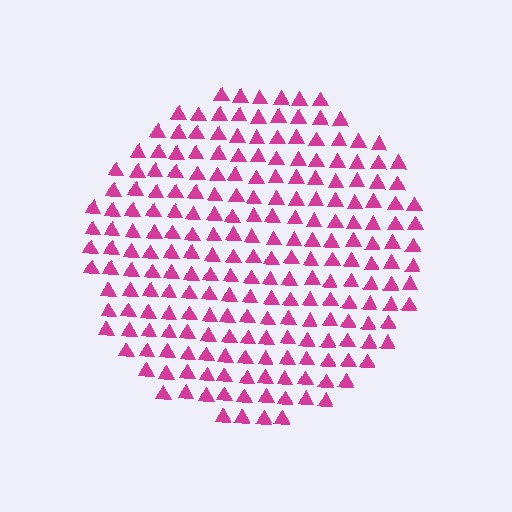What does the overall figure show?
The overall figure shows a circle.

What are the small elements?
The small elements are triangles.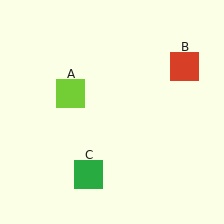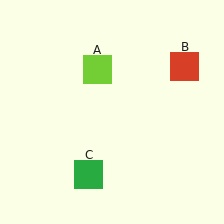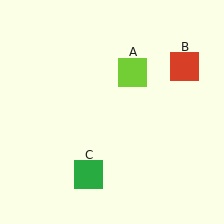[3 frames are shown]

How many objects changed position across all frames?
1 object changed position: lime square (object A).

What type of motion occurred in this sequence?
The lime square (object A) rotated clockwise around the center of the scene.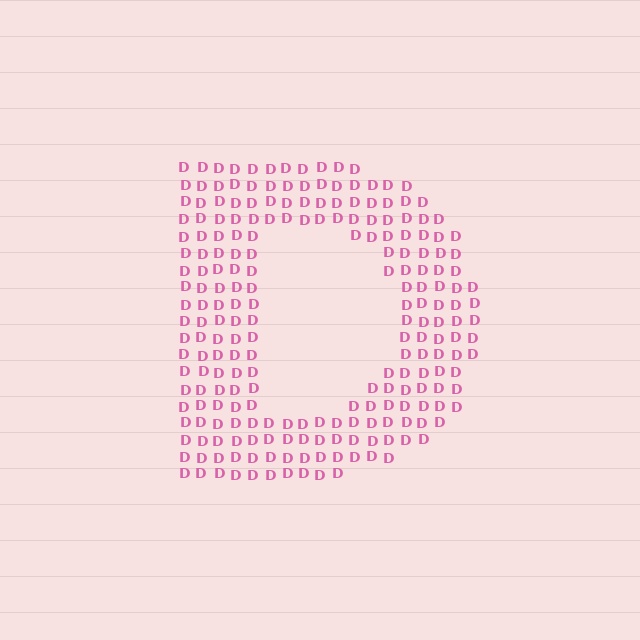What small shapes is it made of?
It is made of small letter D's.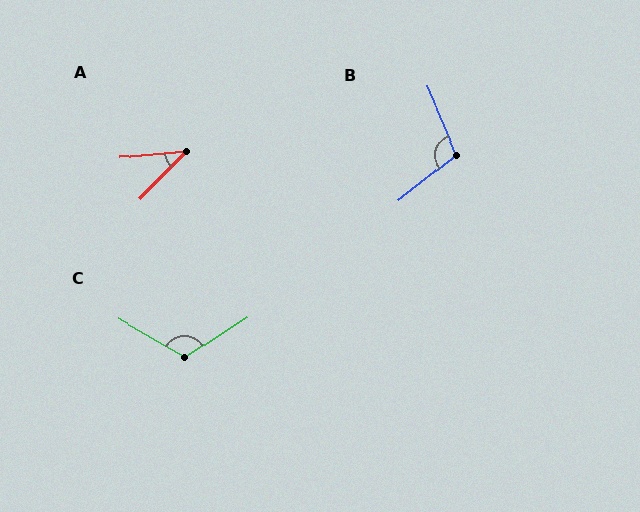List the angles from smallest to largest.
A (40°), B (105°), C (117°).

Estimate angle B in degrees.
Approximately 105 degrees.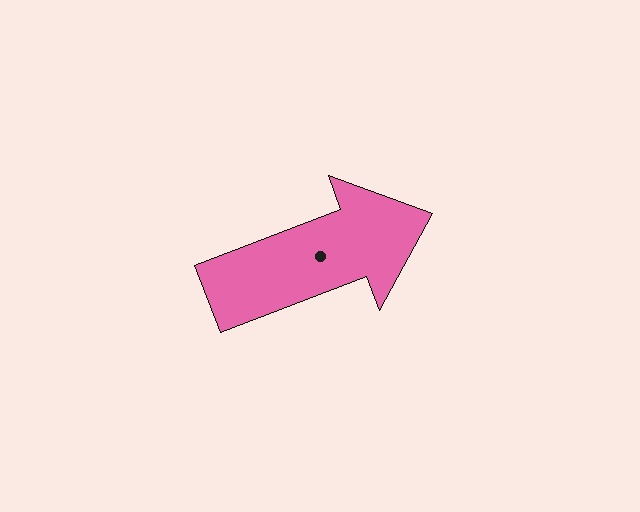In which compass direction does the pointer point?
East.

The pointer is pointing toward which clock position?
Roughly 2 o'clock.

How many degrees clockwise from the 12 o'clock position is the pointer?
Approximately 69 degrees.